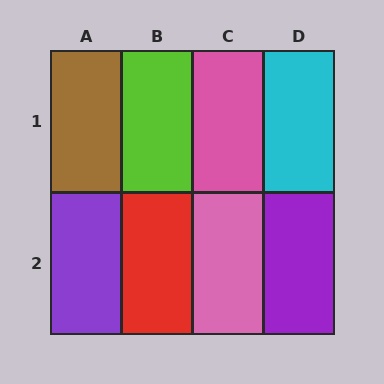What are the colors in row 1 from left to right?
Brown, lime, pink, cyan.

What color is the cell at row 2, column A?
Purple.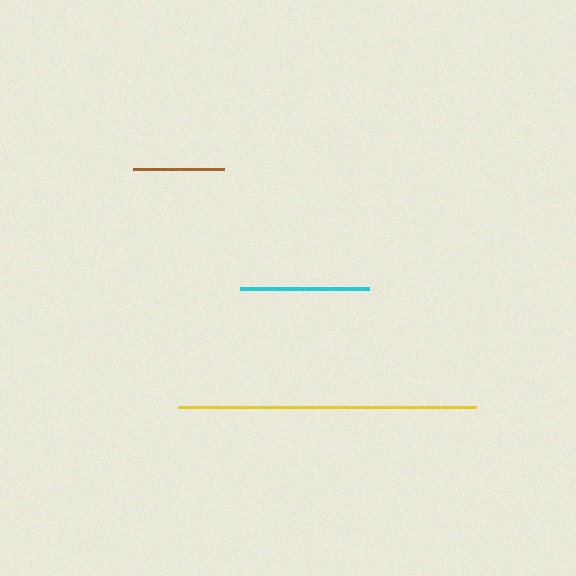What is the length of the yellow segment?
The yellow segment is approximately 297 pixels long.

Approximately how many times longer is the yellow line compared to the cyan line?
The yellow line is approximately 2.3 times the length of the cyan line.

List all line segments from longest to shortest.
From longest to shortest: yellow, cyan, brown.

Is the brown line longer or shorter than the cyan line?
The cyan line is longer than the brown line.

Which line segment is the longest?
The yellow line is the longest at approximately 297 pixels.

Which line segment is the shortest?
The brown line is the shortest at approximately 91 pixels.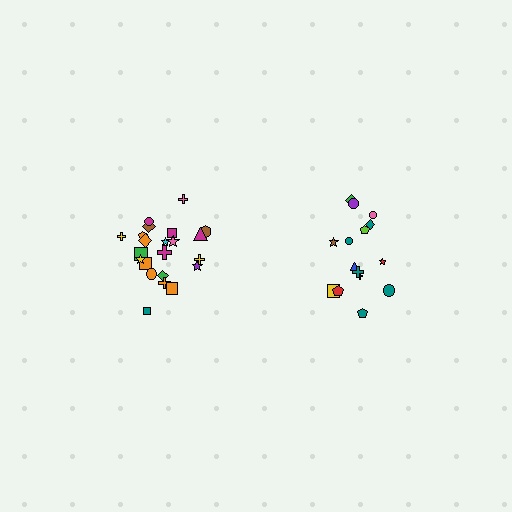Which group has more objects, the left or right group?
The left group.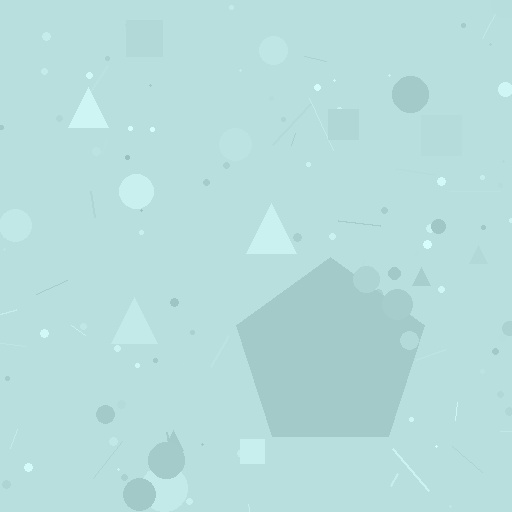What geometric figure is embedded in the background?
A pentagon is embedded in the background.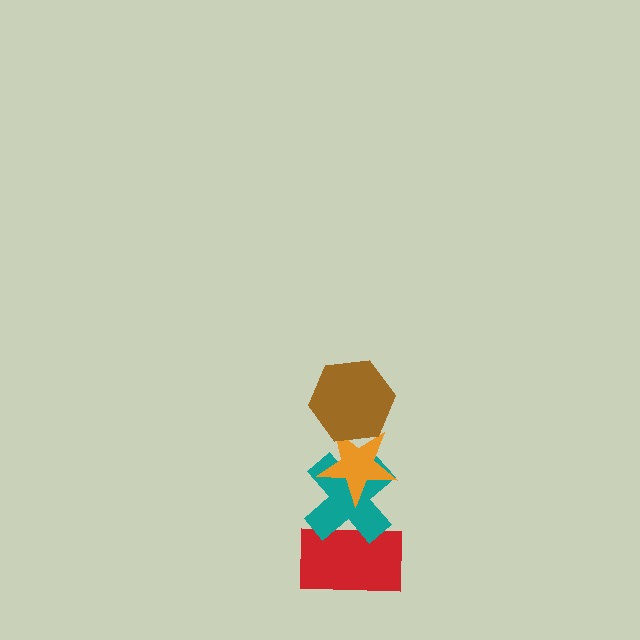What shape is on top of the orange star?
The brown hexagon is on top of the orange star.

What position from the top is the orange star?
The orange star is 2nd from the top.